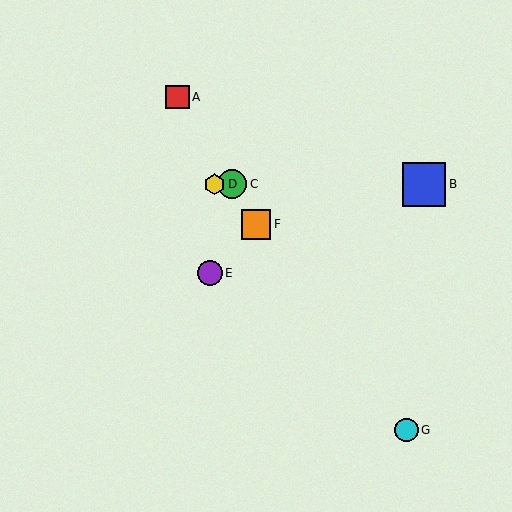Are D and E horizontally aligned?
No, D is at y≈184 and E is at y≈273.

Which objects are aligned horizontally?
Objects B, C, D are aligned horizontally.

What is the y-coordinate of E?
Object E is at y≈273.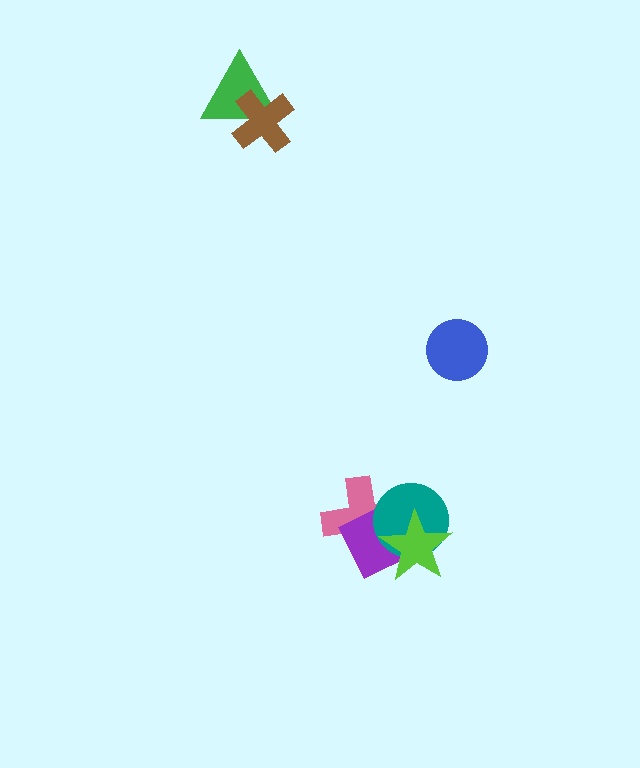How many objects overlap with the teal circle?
3 objects overlap with the teal circle.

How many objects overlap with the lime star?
3 objects overlap with the lime star.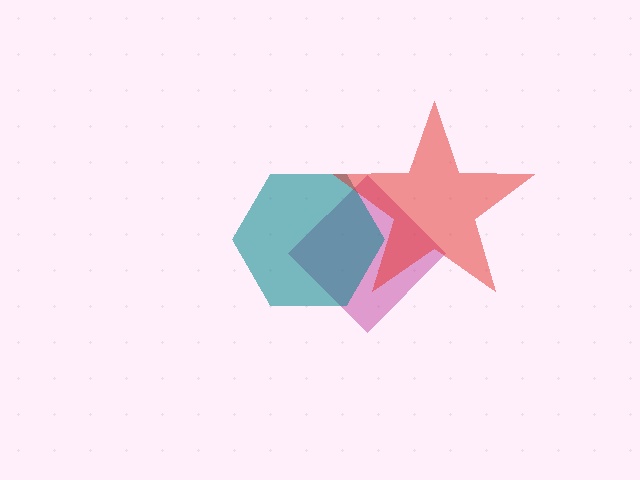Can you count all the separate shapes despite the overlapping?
Yes, there are 3 separate shapes.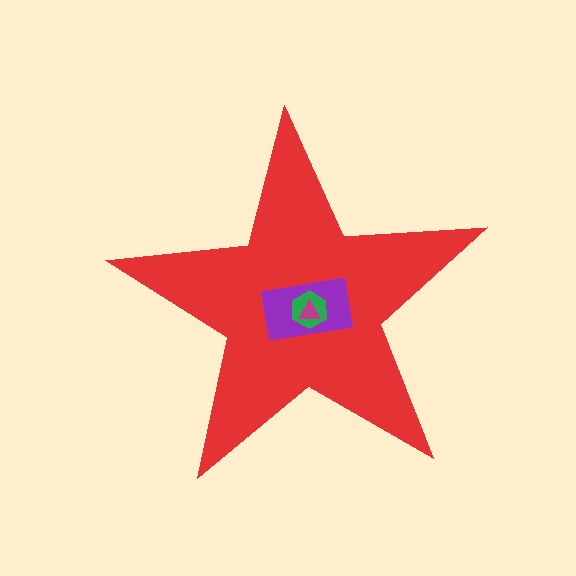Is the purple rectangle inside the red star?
Yes.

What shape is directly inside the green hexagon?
The magenta triangle.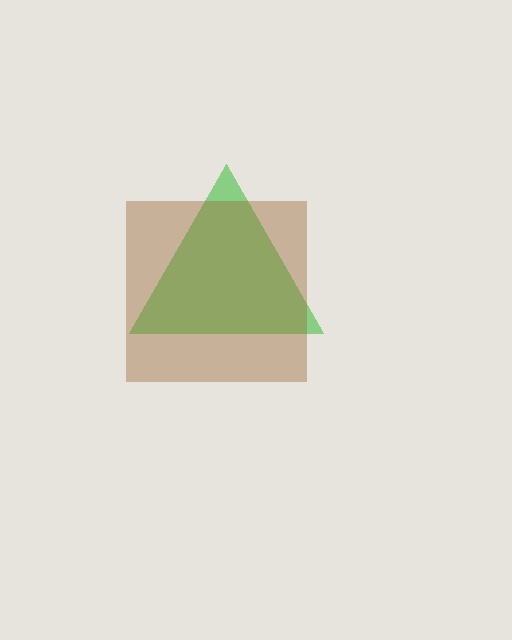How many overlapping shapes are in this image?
There are 2 overlapping shapes in the image.